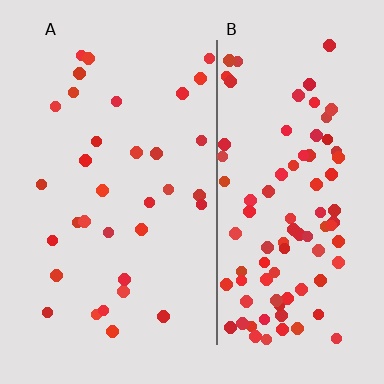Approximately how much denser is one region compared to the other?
Approximately 2.8× — region B over region A.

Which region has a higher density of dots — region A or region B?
B (the right).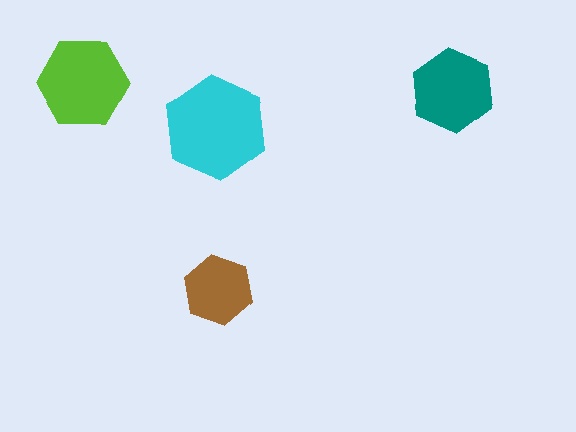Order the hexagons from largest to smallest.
the cyan one, the lime one, the teal one, the brown one.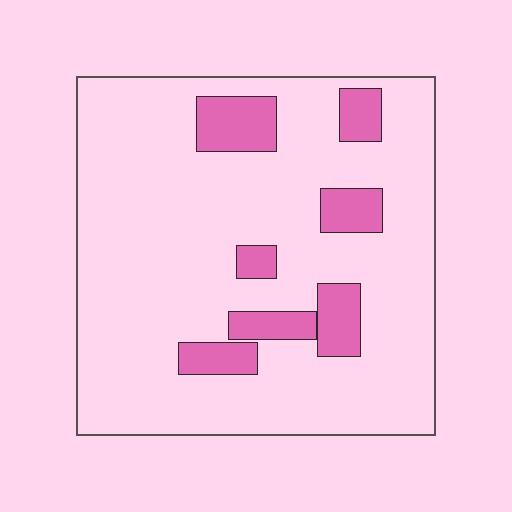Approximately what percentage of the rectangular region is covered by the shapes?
Approximately 15%.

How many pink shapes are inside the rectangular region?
7.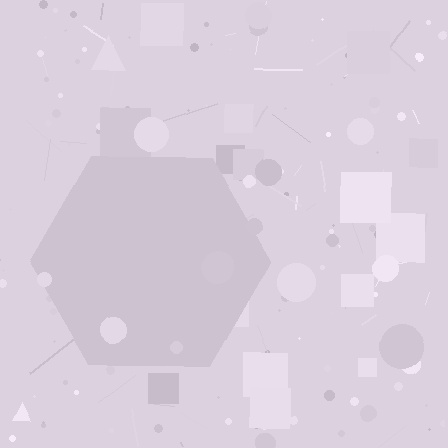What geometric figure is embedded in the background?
A hexagon is embedded in the background.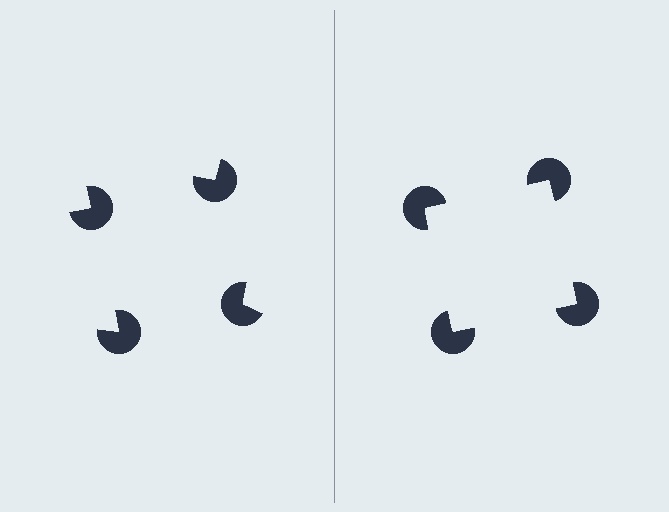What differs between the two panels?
The pac-man discs are positioned identically on both sides; only the wedge orientations differ. On the right they align to a square; on the left they are misaligned.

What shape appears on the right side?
An illusory square.